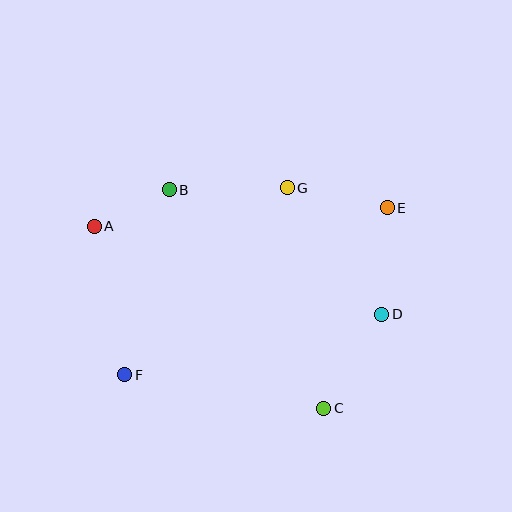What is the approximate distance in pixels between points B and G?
The distance between B and G is approximately 118 pixels.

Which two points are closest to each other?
Points A and B are closest to each other.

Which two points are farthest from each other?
Points E and F are farthest from each other.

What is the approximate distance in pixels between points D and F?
The distance between D and F is approximately 264 pixels.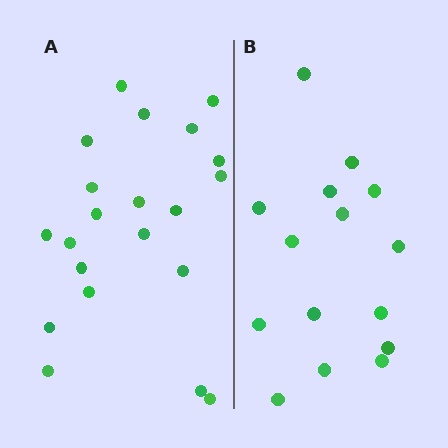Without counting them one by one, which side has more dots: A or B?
Region A (the left region) has more dots.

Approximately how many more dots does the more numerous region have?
Region A has about 6 more dots than region B.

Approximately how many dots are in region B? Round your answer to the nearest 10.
About 20 dots. (The exact count is 15, which rounds to 20.)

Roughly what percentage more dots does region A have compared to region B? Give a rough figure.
About 40% more.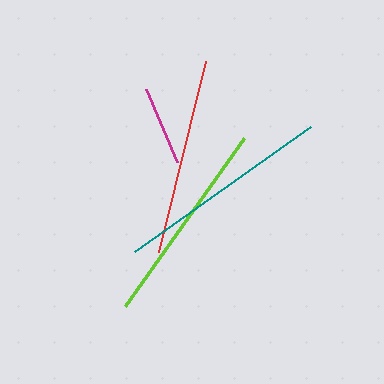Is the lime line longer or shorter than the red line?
The lime line is longer than the red line.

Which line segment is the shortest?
The magenta line is the shortest at approximately 79 pixels.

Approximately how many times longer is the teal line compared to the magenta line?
The teal line is approximately 2.7 times the length of the magenta line.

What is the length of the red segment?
The red segment is approximately 197 pixels long.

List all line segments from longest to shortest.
From longest to shortest: teal, lime, red, magenta.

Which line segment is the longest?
The teal line is the longest at approximately 215 pixels.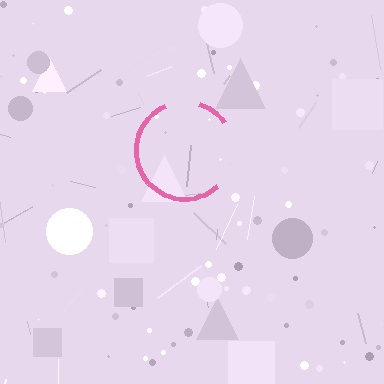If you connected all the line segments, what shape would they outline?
They would outline a circle.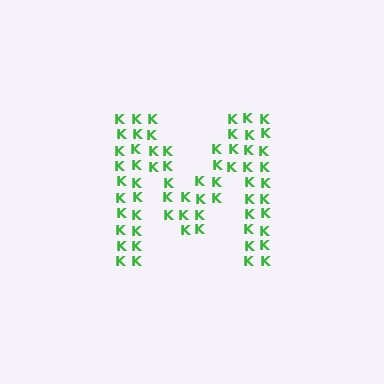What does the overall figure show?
The overall figure shows the letter M.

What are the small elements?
The small elements are letter K's.